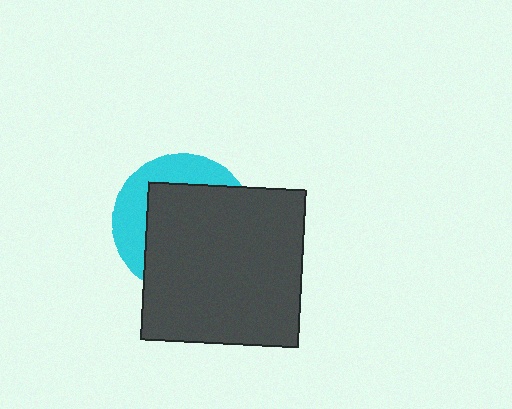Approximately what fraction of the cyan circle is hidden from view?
Roughly 67% of the cyan circle is hidden behind the dark gray square.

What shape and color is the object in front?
The object in front is a dark gray square.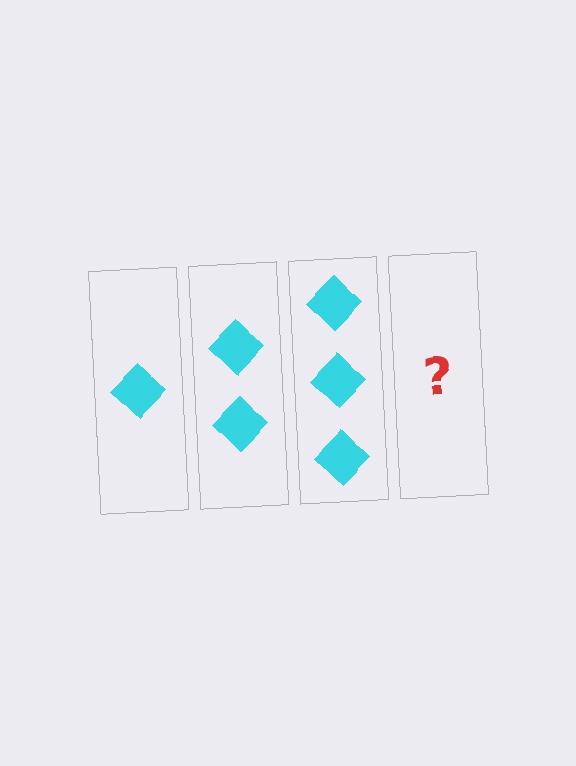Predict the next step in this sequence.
The next step is 4 diamonds.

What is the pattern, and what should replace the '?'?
The pattern is that each step adds one more diamond. The '?' should be 4 diamonds.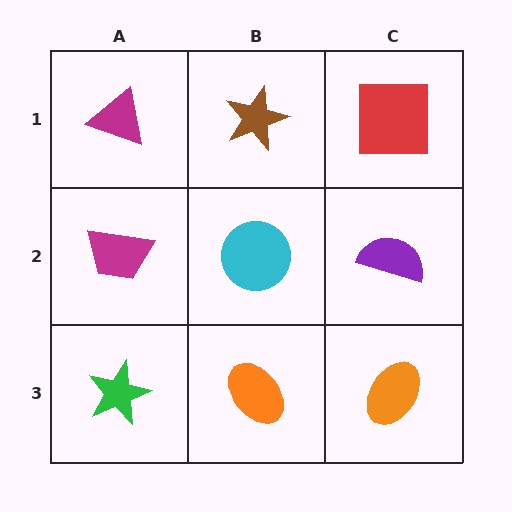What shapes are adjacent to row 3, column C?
A purple semicircle (row 2, column C), an orange ellipse (row 3, column B).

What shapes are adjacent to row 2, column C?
A red square (row 1, column C), an orange ellipse (row 3, column C), a cyan circle (row 2, column B).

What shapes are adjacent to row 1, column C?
A purple semicircle (row 2, column C), a brown star (row 1, column B).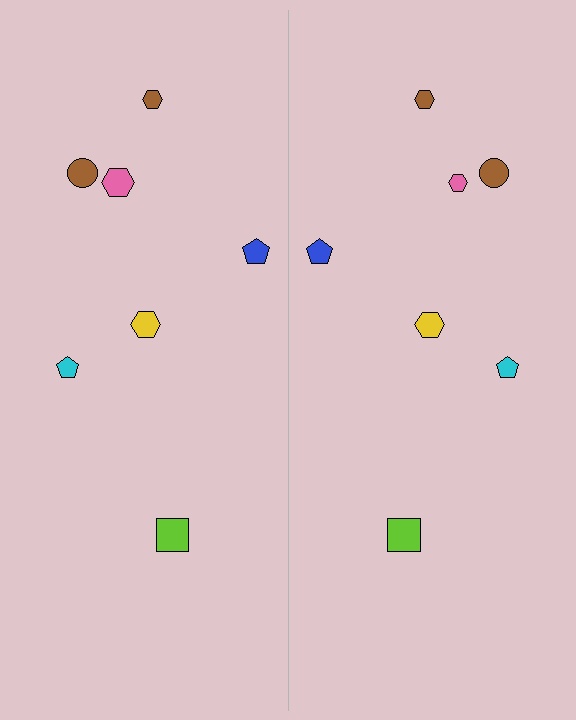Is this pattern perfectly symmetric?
No, the pattern is not perfectly symmetric. The pink hexagon on the right side has a different size than its mirror counterpart.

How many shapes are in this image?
There are 14 shapes in this image.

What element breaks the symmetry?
The pink hexagon on the right side has a different size than its mirror counterpart.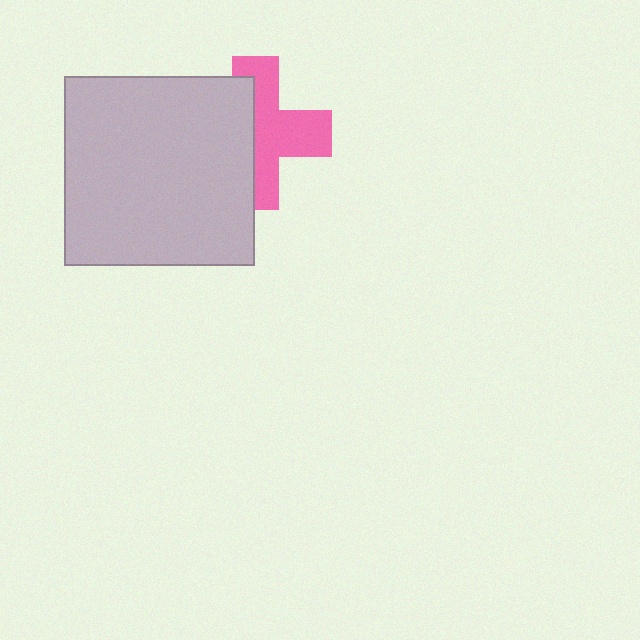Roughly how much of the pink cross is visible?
About half of it is visible (roughly 53%).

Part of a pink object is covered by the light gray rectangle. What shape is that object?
It is a cross.